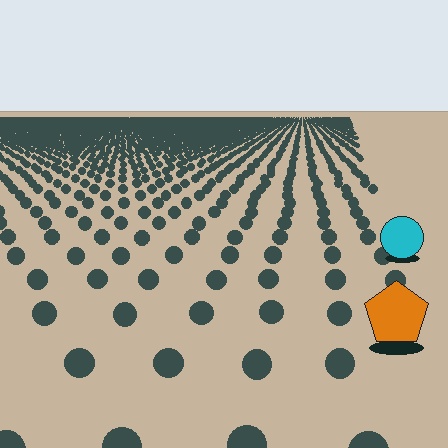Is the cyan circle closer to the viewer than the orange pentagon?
No. The orange pentagon is closer — you can tell from the texture gradient: the ground texture is coarser near it.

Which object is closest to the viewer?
The orange pentagon is closest. The texture marks near it are larger and more spread out.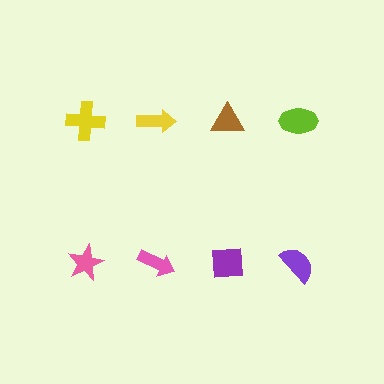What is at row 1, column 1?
A yellow cross.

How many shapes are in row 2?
4 shapes.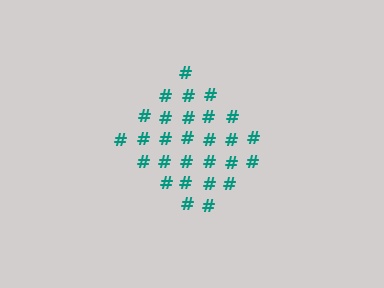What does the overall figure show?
The overall figure shows a diamond.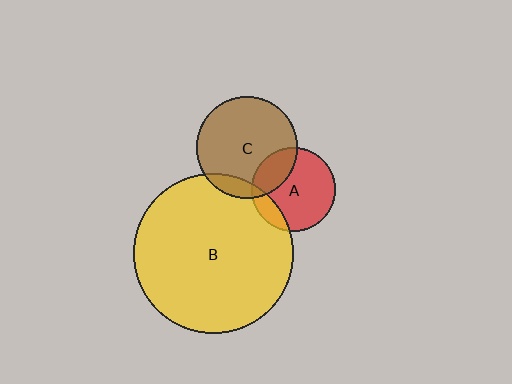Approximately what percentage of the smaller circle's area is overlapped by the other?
Approximately 15%.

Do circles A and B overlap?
Yes.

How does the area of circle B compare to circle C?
Approximately 2.5 times.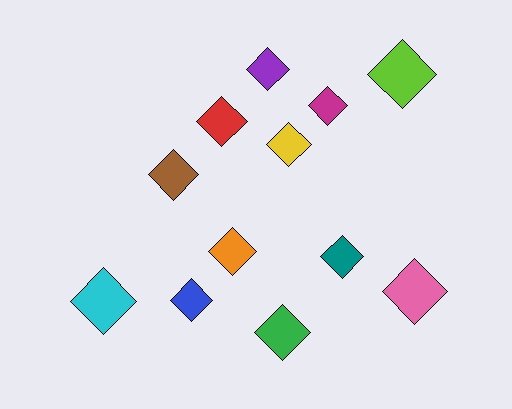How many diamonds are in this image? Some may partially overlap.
There are 12 diamonds.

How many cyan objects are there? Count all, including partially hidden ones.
There is 1 cyan object.